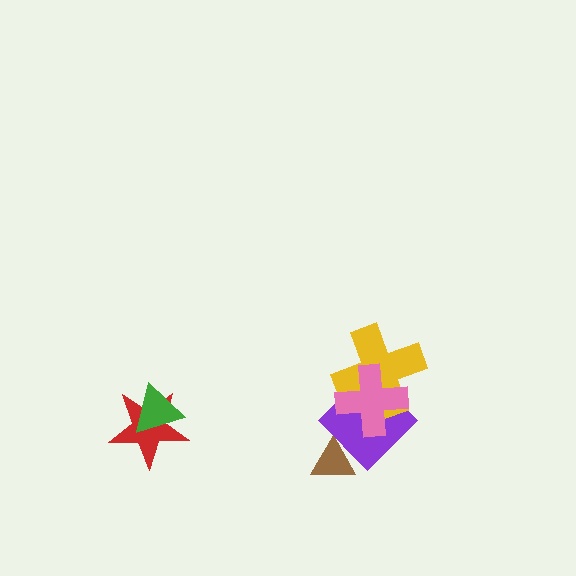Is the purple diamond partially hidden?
Yes, it is partially covered by another shape.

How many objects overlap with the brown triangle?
1 object overlaps with the brown triangle.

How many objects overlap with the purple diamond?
3 objects overlap with the purple diamond.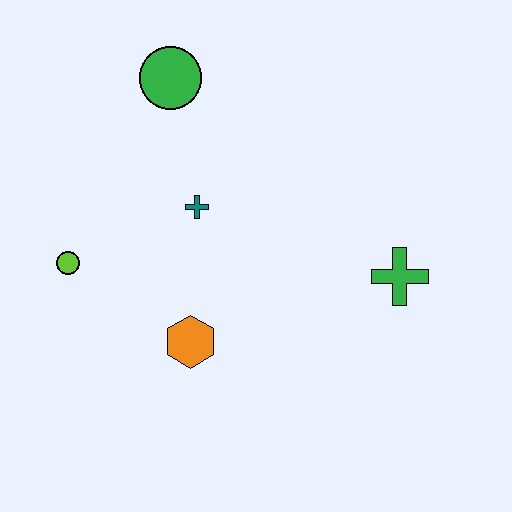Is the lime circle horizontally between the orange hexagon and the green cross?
No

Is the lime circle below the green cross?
No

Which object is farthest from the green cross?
The lime circle is farthest from the green cross.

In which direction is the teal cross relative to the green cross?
The teal cross is to the left of the green cross.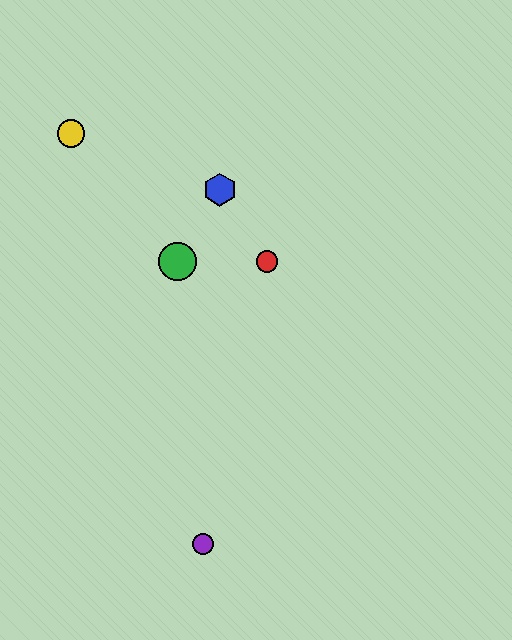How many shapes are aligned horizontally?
2 shapes (the red circle, the green circle) are aligned horizontally.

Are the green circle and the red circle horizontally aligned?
Yes, both are at y≈262.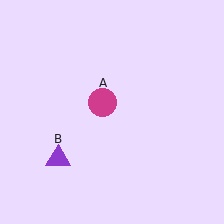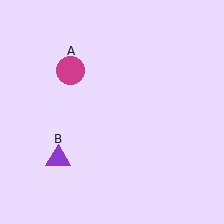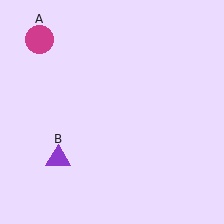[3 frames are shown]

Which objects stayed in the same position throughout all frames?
Purple triangle (object B) remained stationary.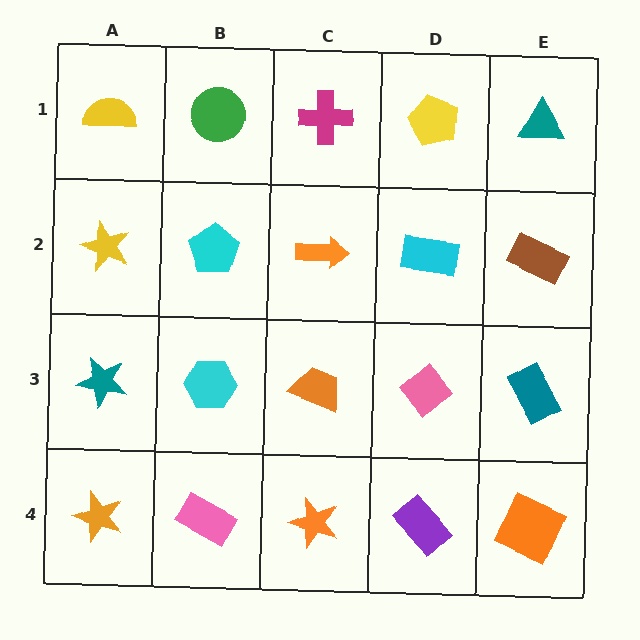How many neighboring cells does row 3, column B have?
4.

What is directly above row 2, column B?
A green circle.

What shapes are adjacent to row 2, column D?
A yellow pentagon (row 1, column D), a pink diamond (row 3, column D), an orange arrow (row 2, column C), a brown rectangle (row 2, column E).